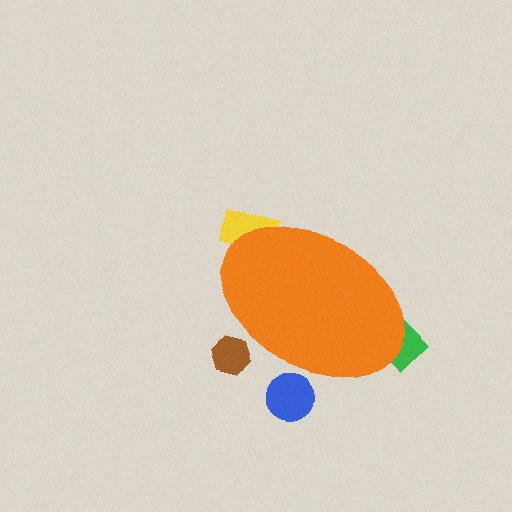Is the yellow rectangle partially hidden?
Yes, the yellow rectangle is partially hidden behind the orange ellipse.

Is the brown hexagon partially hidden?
Yes, the brown hexagon is partially hidden behind the orange ellipse.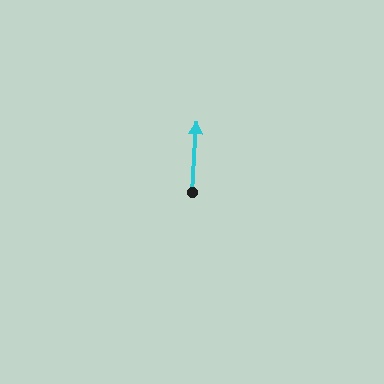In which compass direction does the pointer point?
North.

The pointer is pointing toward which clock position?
Roughly 12 o'clock.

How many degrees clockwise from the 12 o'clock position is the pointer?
Approximately 3 degrees.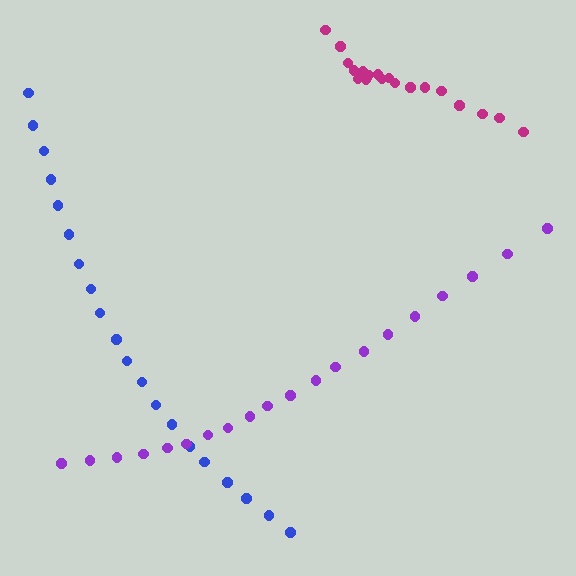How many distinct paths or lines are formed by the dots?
There are 3 distinct paths.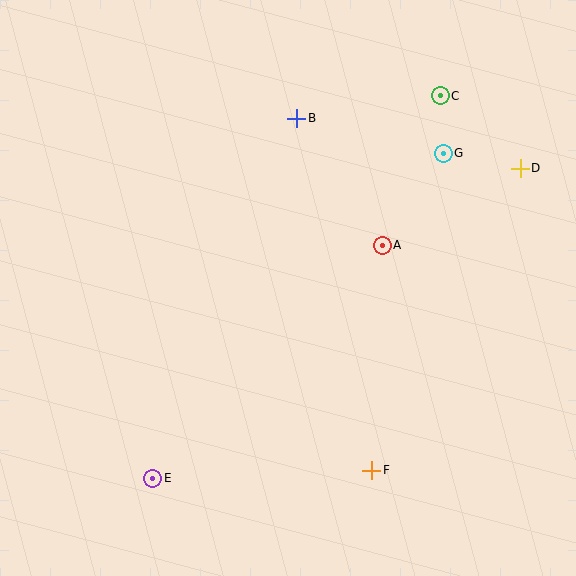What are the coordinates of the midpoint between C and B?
The midpoint between C and B is at (369, 107).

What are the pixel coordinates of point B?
Point B is at (297, 118).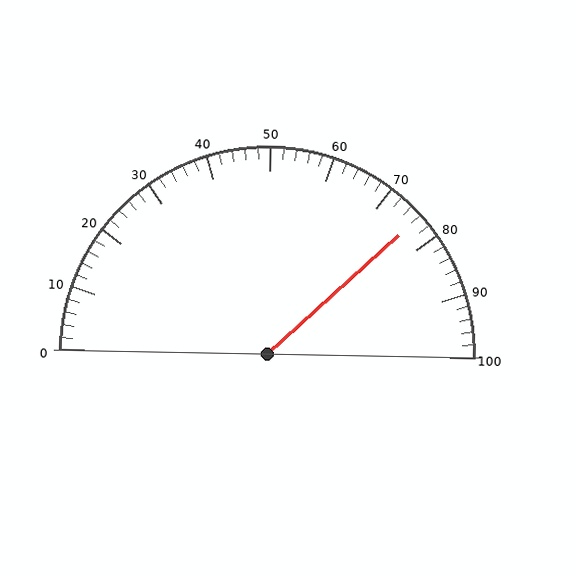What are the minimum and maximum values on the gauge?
The gauge ranges from 0 to 100.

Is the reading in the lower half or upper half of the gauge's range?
The reading is in the upper half of the range (0 to 100).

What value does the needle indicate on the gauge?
The needle indicates approximately 76.